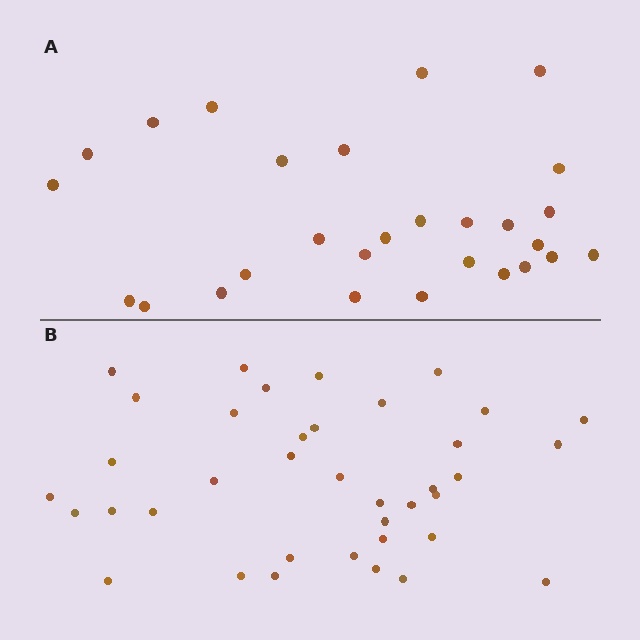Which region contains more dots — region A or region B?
Region B (the bottom region) has more dots.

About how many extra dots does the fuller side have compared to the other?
Region B has roughly 10 or so more dots than region A.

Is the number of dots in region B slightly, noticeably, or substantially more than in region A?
Region B has noticeably more, but not dramatically so. The ratio is roughly 1.4 to 1.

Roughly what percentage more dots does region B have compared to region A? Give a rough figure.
About 35% more.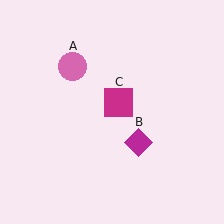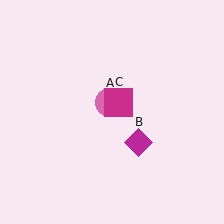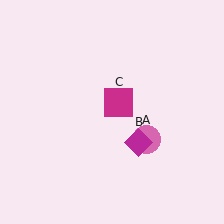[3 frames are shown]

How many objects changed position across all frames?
1 object changed position: pink circle (object A).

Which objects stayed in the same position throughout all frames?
Magenta diamond (object B) and magenta square (object C) remained stationary.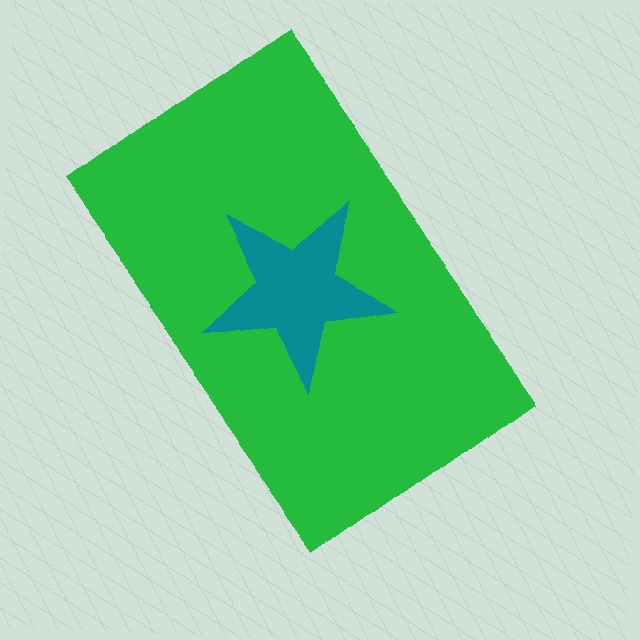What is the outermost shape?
The green rectangle.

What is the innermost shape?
The teal star.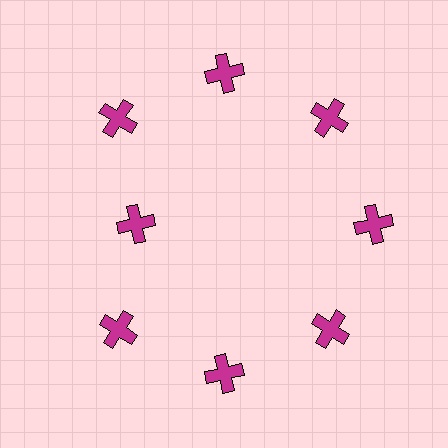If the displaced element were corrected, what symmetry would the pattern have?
It would have 8-fold rotational symmetry — the pattern would map onto itself every 45 degrees.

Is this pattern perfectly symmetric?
No. The 8 magenta crosses are arranged in a ring, but one element near the 9 o'clock position is pulled inward toward the center, breaking the 8-fold rotational symmetry.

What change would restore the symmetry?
The symmetry would be restored by moving it outward, back onto the ring so that all 8 crosses sit at equal angles and equal distance from the center.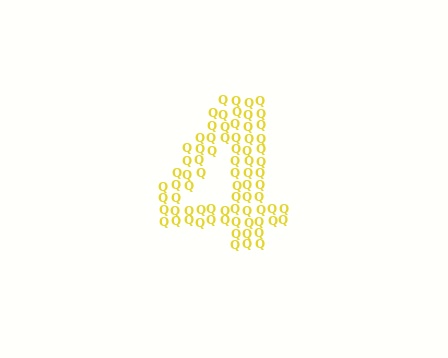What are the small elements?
The small elements are letter Q's.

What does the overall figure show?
The overall figure shows the digit 4.